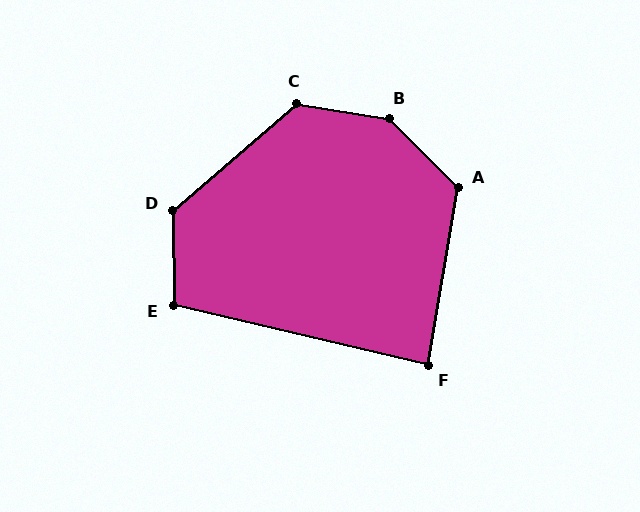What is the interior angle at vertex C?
Approximately 130 degrees (obtuse).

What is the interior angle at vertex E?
Approximately 104 degrees (obtuse).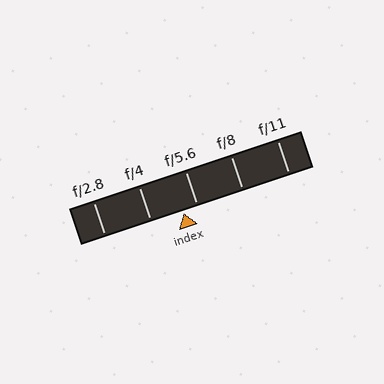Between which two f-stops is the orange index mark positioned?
The index mark is between f/4 and f/5.6.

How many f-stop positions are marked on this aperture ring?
There are 5 f-stop positions marked.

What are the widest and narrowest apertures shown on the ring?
The widest aperture shown is f/2.8 and the narrowest is f/11.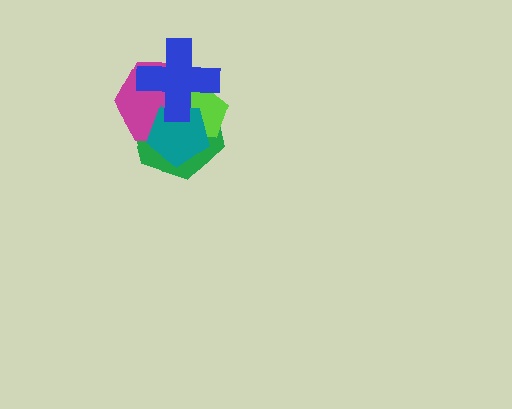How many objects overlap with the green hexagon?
4 objects overlap with the green hexagon.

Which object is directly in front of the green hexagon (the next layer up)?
The magenta hexagon is directly in front of the green hexagon.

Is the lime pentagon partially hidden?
Yes, it is partially covered by another shape.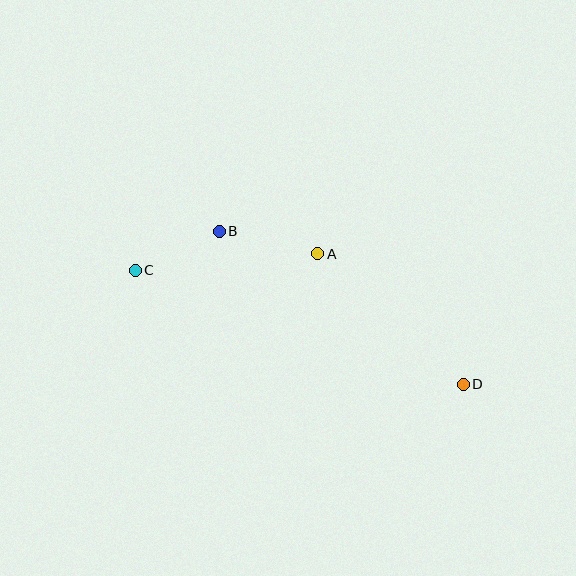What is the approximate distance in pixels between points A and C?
The distance between A and C is approximately 184 pixels.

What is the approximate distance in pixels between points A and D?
The distance between A and D is approximately 195 pixels.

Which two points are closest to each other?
Points B and C are closest to each other.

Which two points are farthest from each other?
Points C and D are farthest from each other.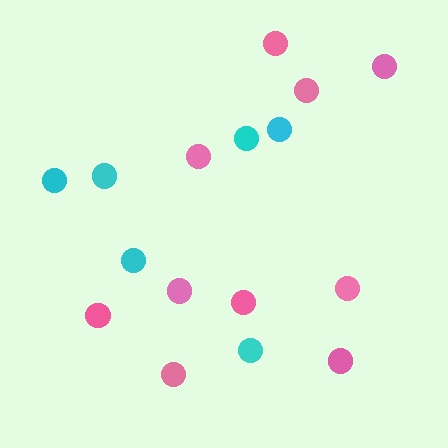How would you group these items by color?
There are 2 groups: one group of pink circles (10) and one group of cyan circles (6).